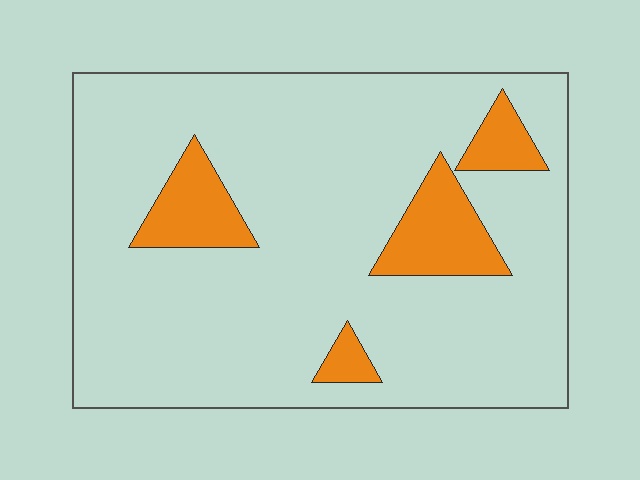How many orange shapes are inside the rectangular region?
4.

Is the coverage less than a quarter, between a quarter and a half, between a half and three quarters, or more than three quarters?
Less than a quarter.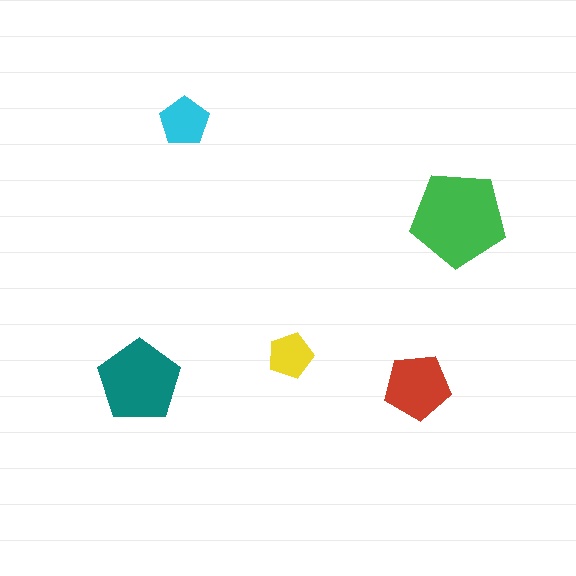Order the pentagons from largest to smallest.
the green one, the teal one, the red one, the cyan one, the yellow one.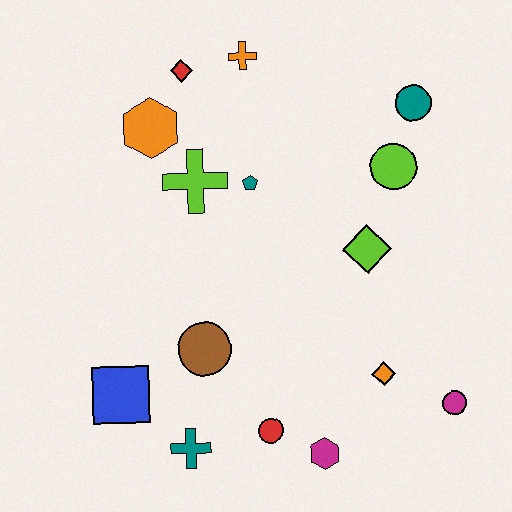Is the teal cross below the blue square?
Yes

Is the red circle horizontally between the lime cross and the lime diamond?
Yes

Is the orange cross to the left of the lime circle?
Yes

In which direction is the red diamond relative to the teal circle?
The red diamond is to the left of the teal circle.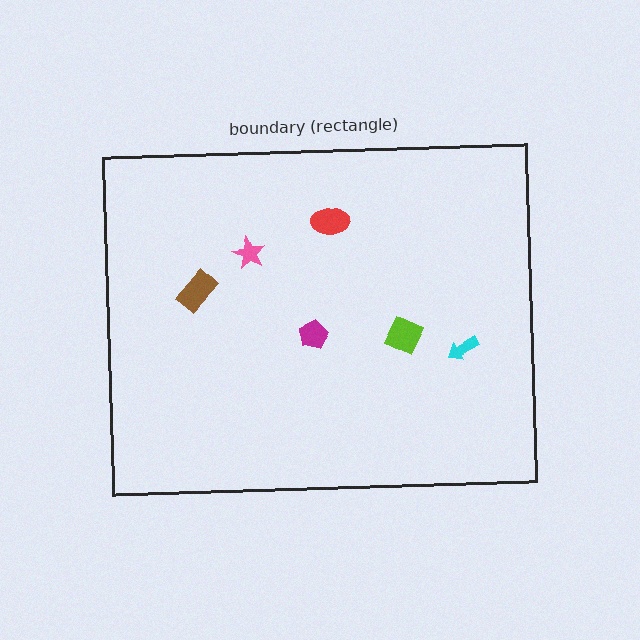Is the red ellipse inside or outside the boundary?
Inside.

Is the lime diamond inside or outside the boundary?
Inside.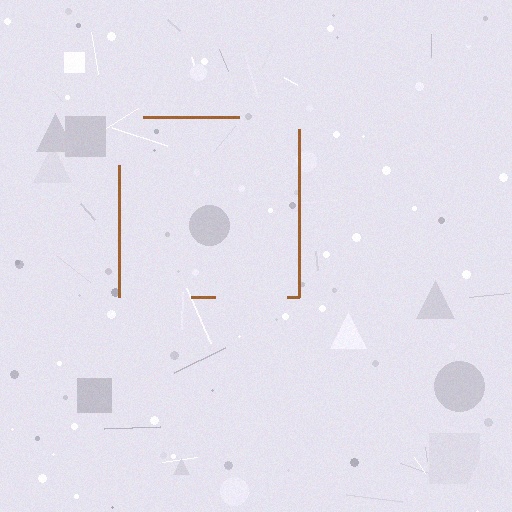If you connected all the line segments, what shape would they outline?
They would outline a square.